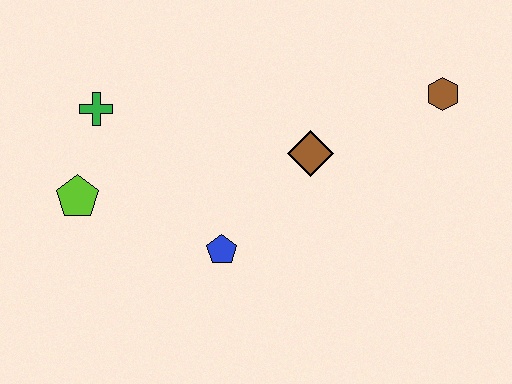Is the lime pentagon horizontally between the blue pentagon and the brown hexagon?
No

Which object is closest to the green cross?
The lime pentagon is closest to the green cross.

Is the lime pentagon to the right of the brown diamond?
No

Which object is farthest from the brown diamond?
The lime pentagon is farthest from the brown diamond.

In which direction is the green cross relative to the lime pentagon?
The green cross is above the lime pentagon.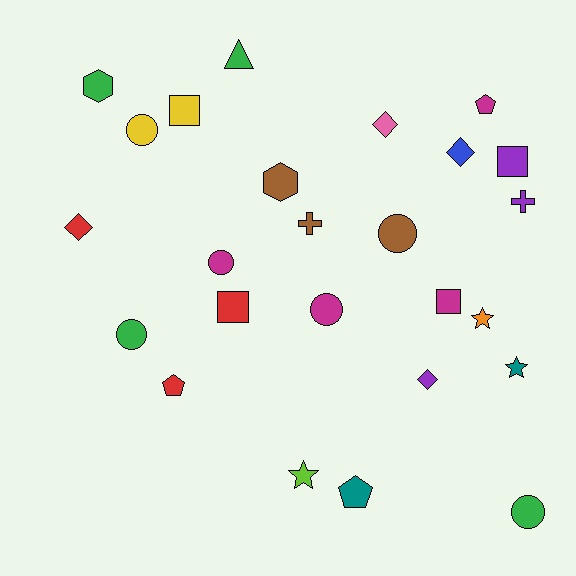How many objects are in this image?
There are 25 objects.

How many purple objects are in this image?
There are 3 purple objects.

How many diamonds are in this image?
There are 4 diamonds.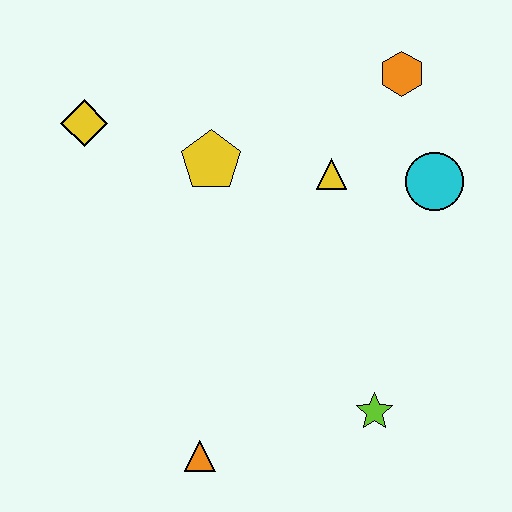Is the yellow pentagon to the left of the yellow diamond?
No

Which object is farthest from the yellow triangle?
The orange triangle is farthest from the yellow triangle.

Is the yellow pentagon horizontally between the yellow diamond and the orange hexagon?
Yes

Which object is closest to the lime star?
The orange triangle is closest to the lime star.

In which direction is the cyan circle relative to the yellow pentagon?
The cyan circle is to the right of the yellow pentagon.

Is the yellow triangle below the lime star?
No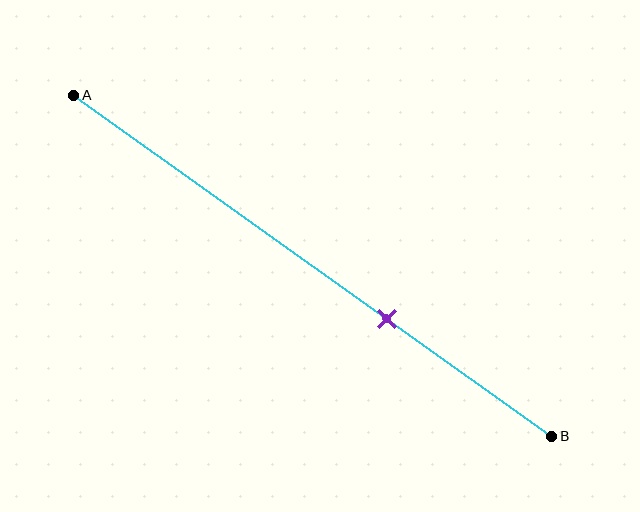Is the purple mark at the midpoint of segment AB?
No, the mark is at about 65% from A, not at the 50% midpoint.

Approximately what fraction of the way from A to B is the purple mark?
The purple mark is approximately 65% of the way from A to B.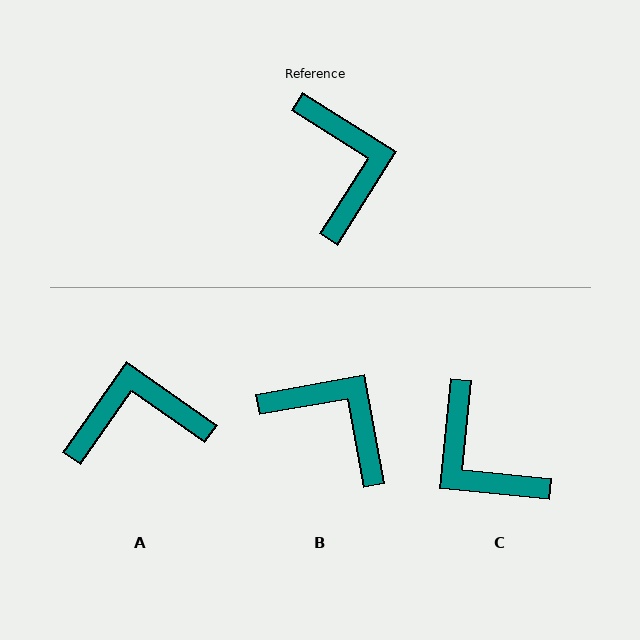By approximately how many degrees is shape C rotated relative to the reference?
Approximately 153 degrees clockwise.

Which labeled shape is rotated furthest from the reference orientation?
C, about 153 degrees away.